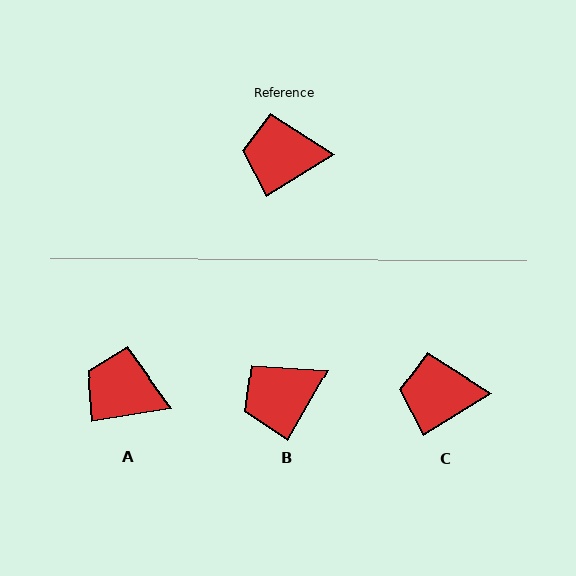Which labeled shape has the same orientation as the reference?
C.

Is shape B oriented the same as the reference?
No, it is off by about 29 degrees.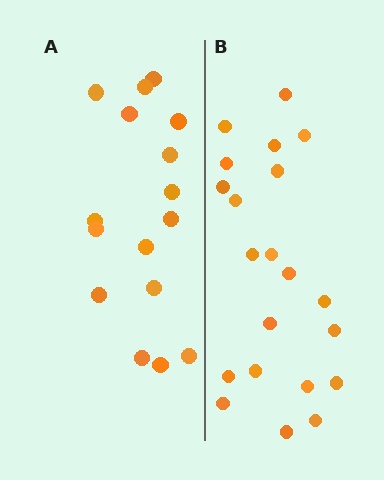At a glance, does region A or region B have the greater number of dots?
Region B (the right region) has more dots.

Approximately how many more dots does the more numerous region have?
Region B has about 5 more dots than region A.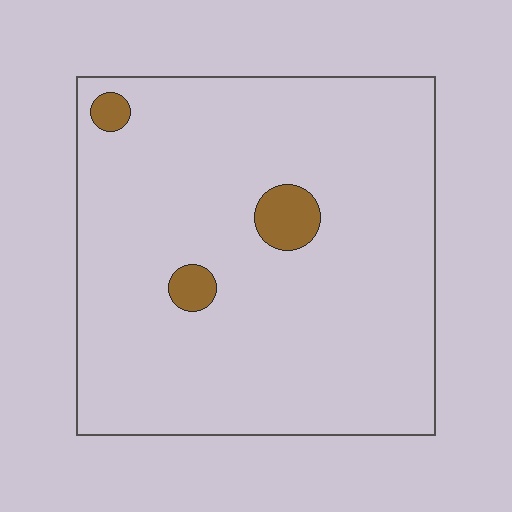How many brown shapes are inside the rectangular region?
3.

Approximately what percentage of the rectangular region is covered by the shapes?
Approximately 5%.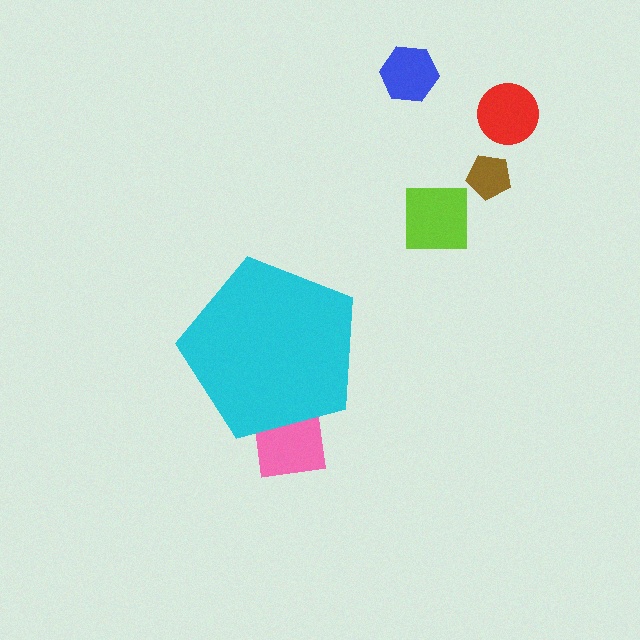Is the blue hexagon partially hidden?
No, the blue hexagon is fully visible.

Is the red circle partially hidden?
No, the red circle is fully visible.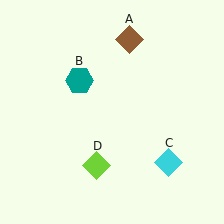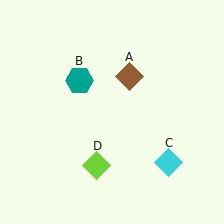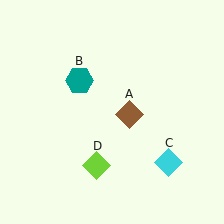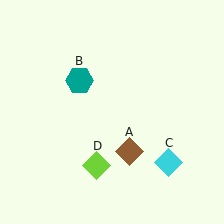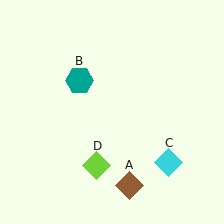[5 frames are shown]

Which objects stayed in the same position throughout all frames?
Teal hexagon (object B) and cyan diamond (object C) and lime diamond (object D) remained stationary.